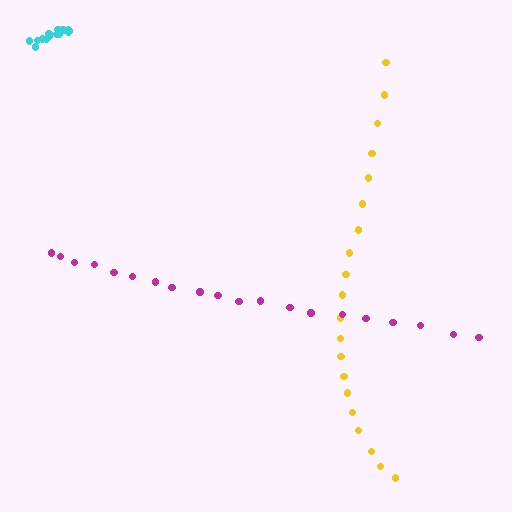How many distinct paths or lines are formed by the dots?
There are 3 distinct paths.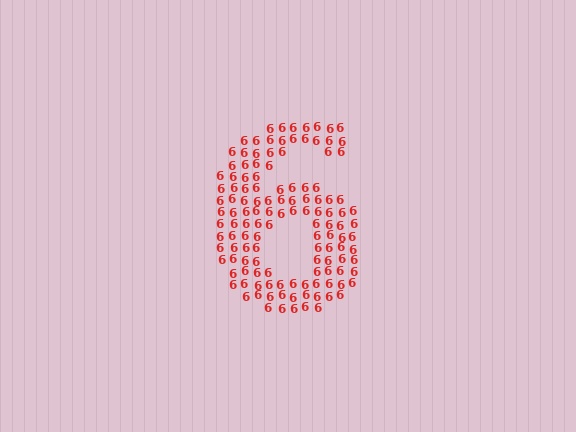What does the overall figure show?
The overall figure shows the digit 6.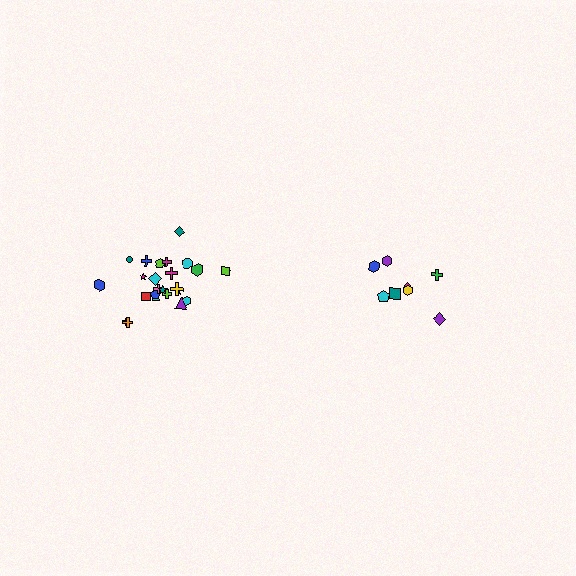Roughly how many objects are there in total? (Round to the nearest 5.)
Roughly 35 objects in total.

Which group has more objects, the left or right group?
The left group.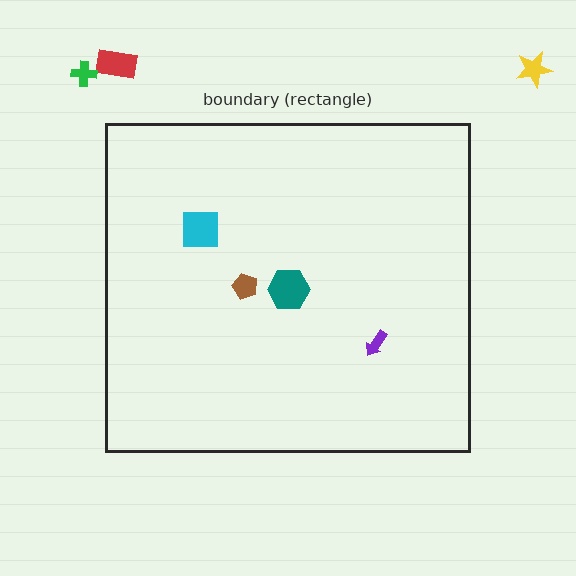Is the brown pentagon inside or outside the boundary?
Inside.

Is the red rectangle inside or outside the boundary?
Outside.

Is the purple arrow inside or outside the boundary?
Inside.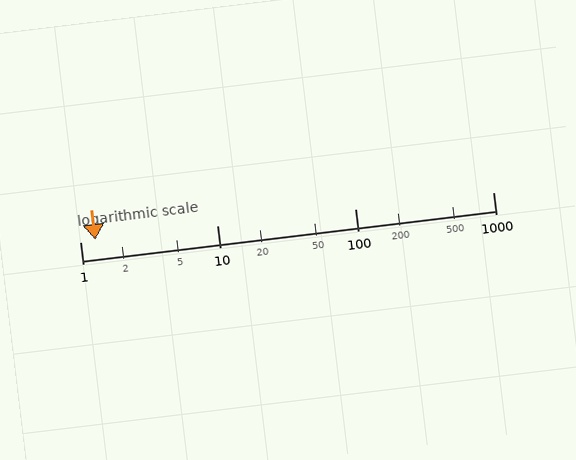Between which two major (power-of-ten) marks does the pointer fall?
The pointer is between 1 and 10.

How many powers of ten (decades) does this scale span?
The scale spans 3 decades, from 1 to 1000.